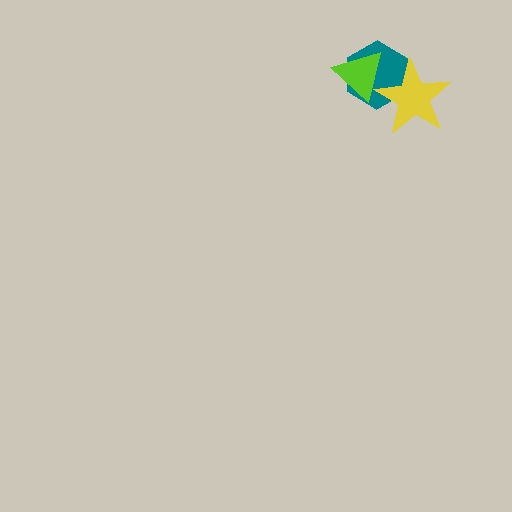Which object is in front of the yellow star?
The lime triangle is in front of the yellow star.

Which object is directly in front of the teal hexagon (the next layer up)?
The yellow star is directly in front of the teal hexagon.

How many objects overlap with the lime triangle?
2 objects overlap with the lime triangle.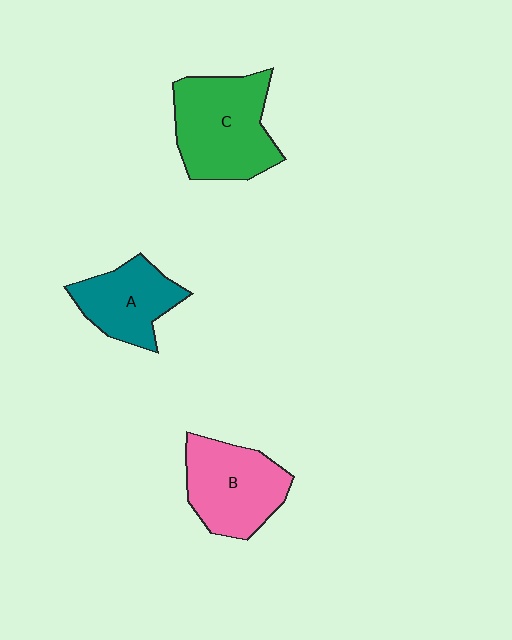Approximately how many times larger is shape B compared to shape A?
Approximately 1.2 times.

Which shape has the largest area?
Shape C (green).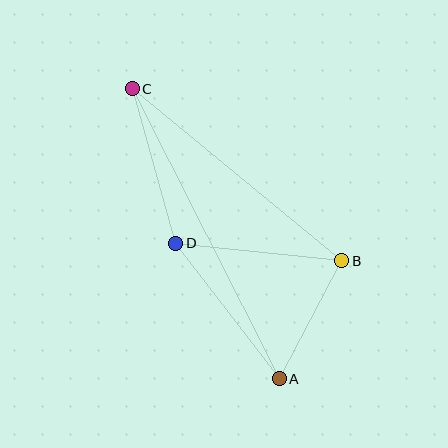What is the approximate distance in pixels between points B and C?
The distance between B and C is approximately 271 pixels.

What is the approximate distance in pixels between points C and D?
The distance between C and D is approximately 160 pixels.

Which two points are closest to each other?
Points A and B are closest to each other.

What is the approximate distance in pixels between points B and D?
The distance between B and D is approximately 167 pixels.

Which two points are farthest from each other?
Points A and C are farthest from each other.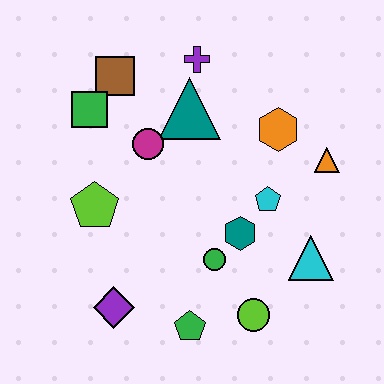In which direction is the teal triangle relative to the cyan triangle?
The teal triangle is above the cyan triangle.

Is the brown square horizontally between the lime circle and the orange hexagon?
No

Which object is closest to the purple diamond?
The green pentagon is closest to the purple diamond.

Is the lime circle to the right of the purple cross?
Yes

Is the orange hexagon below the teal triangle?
Yes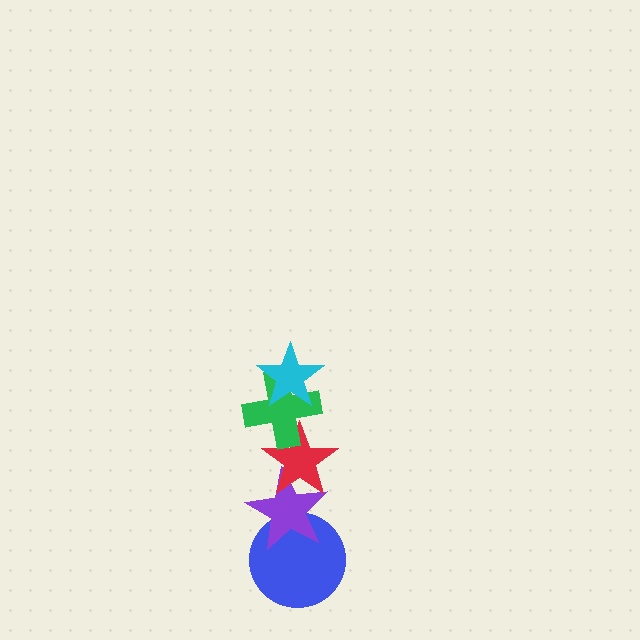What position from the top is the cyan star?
The cyan star is 1st from the top.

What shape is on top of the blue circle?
The purple star is on top of the blue circle.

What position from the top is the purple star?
The purple star is 4th from the top.